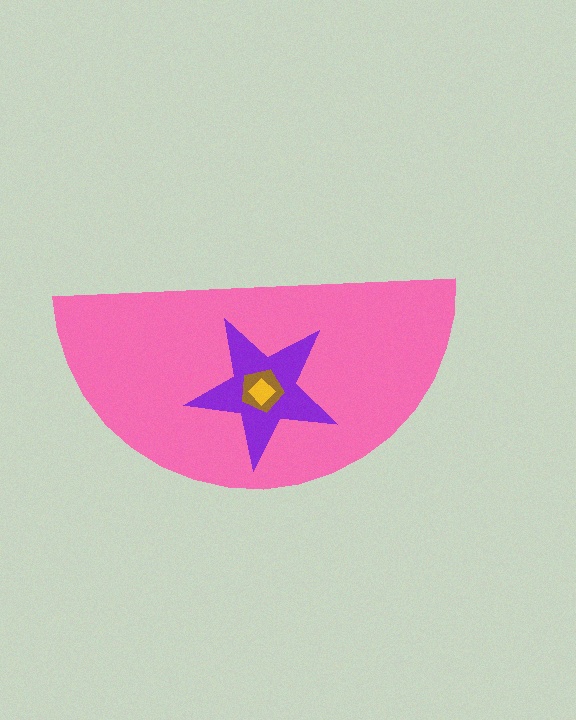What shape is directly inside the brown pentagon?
The yellow diamond.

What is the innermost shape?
The yellow diamond.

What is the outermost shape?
The pink semicircle.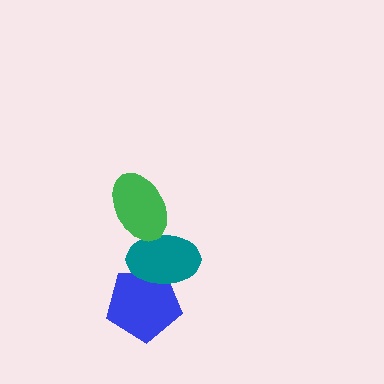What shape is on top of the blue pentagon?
The teal ellipse is on top of the blue pentagon.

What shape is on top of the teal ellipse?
The green ellipse is on top of the teal ellipse.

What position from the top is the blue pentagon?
The blue pentagon is 3rd from the top.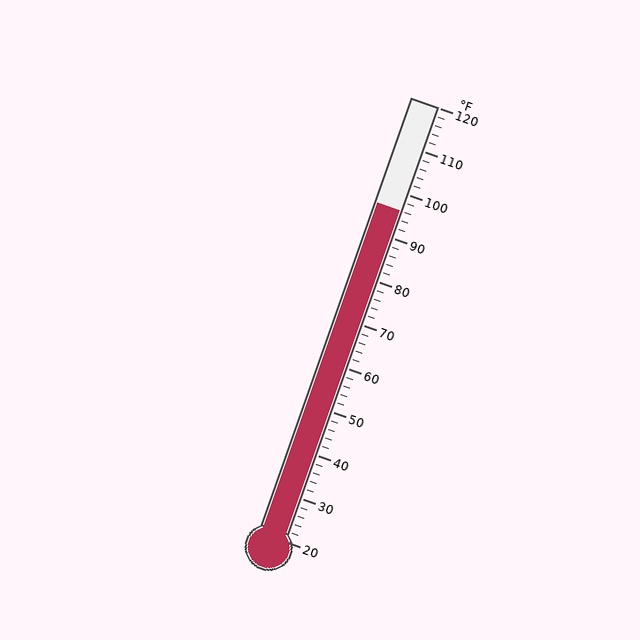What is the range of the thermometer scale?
The thermometer scale ranges from 20°F to 120°F.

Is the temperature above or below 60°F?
The temperature is above 60°F.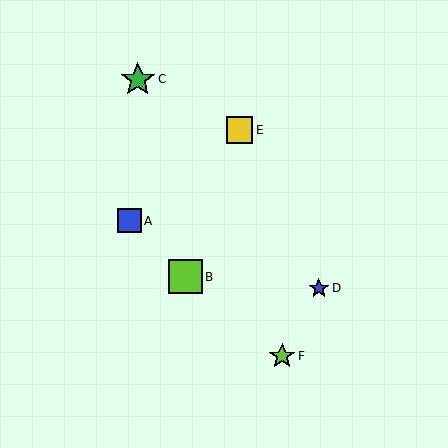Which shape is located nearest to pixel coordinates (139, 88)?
The green star (labeled C) at (138, 79) is nearest to that location.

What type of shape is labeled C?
Shape C is a green star.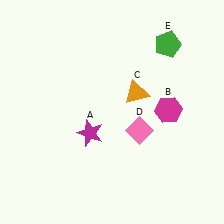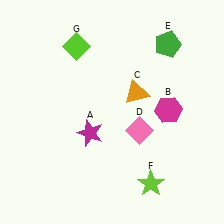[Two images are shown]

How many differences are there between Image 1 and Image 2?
There are 2 differences between the two images.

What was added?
A lime star (F), a lime diamond (G) were added in Image 2.